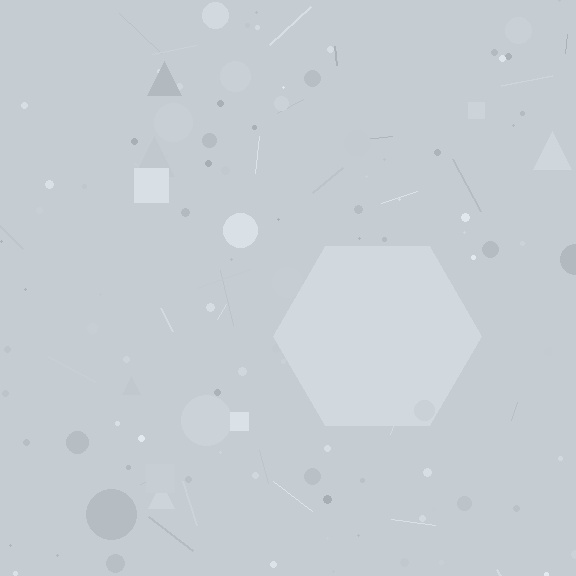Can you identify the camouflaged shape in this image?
The camouflaged shape is a hexagon.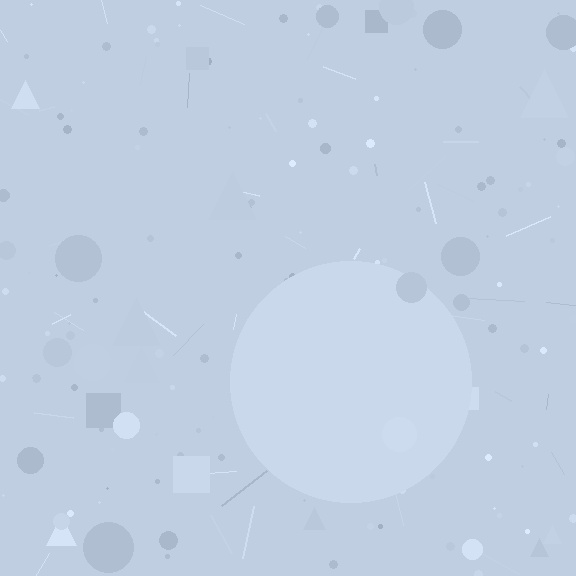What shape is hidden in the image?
A circle is hidden in the image.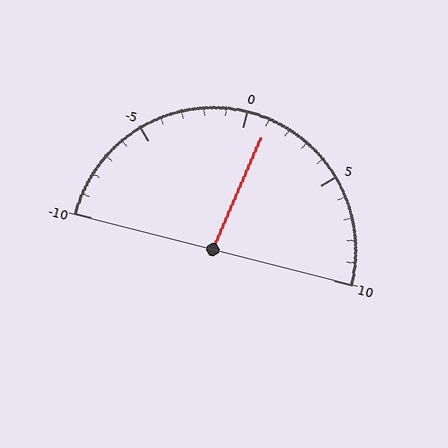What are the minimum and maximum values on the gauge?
The gauge ranges from -10 to 10.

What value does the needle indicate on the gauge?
The needle indicates approximately 1.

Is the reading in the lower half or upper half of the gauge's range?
The reading is in the upper half of the range (-10 to 10).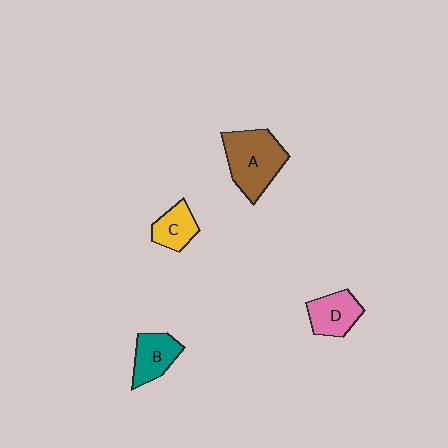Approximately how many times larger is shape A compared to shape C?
Approximately 2.0 times.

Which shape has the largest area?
Shape A (brown).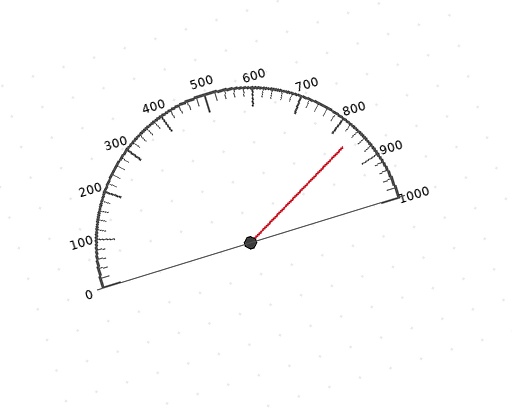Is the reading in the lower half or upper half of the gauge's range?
The reading is in the upper half of the range (0 to 1000).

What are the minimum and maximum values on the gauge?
The gauge ranges from 0 to 1000.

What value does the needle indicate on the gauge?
The needle indicates approximately 840.